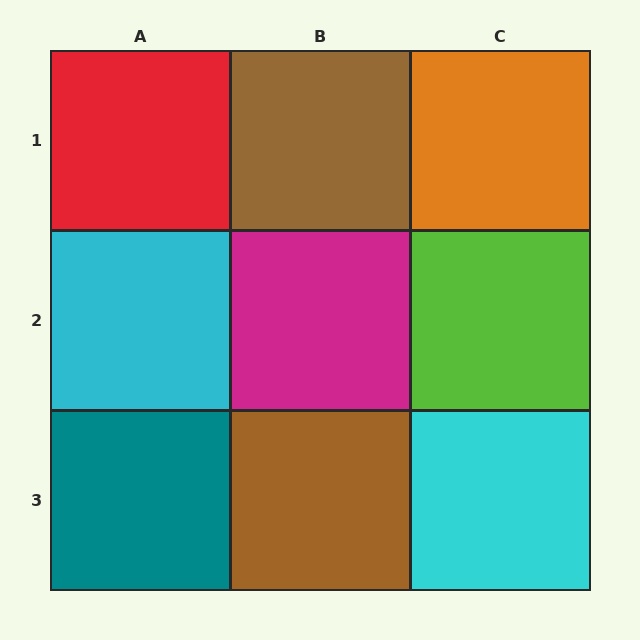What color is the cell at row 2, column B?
Magenta.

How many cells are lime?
1 cell is lime.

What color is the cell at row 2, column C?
Lime.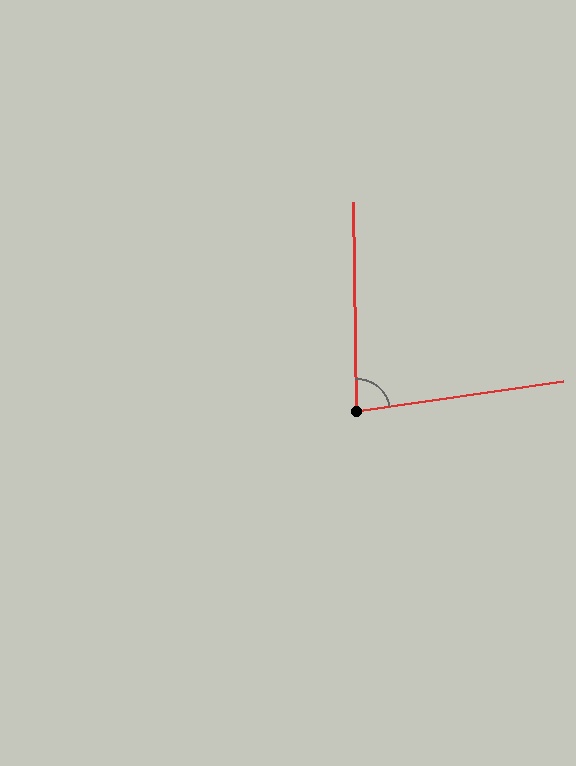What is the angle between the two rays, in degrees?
Approximately 83 degrees.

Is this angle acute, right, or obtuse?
It is acute.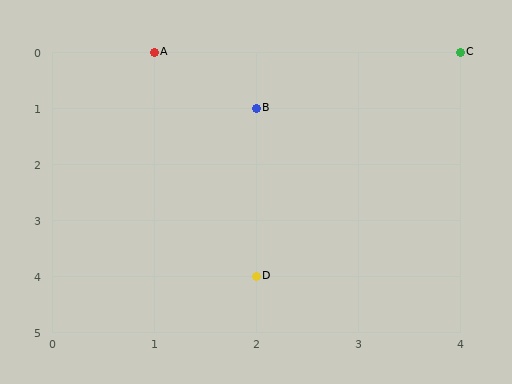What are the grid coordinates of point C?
Point C is at grid coordinates (4, 0).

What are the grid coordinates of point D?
Point D is at grid coordinates (2, 4).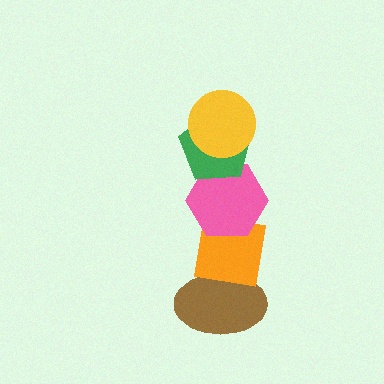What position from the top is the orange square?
The orange square is 4th from the top.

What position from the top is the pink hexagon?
The pink hexagon is 3rd from the top.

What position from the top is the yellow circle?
The yellow circle is 1st from the top.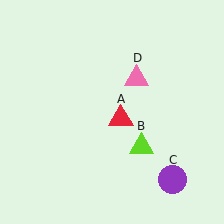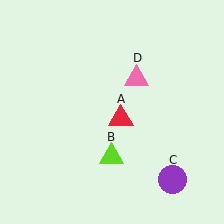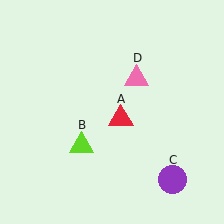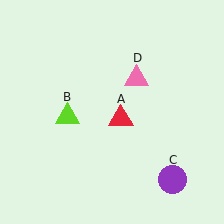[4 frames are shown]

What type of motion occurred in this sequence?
The lime triangle (object B) rotated clockwise around the center of the scene.